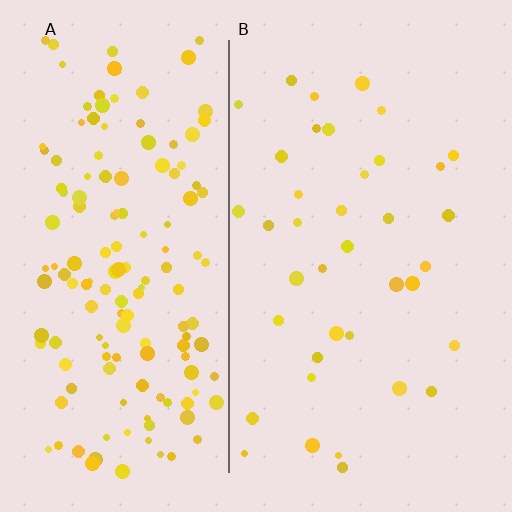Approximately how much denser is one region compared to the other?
Approximately 3.8× — region A over region B.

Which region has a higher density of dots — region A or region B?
A (the left).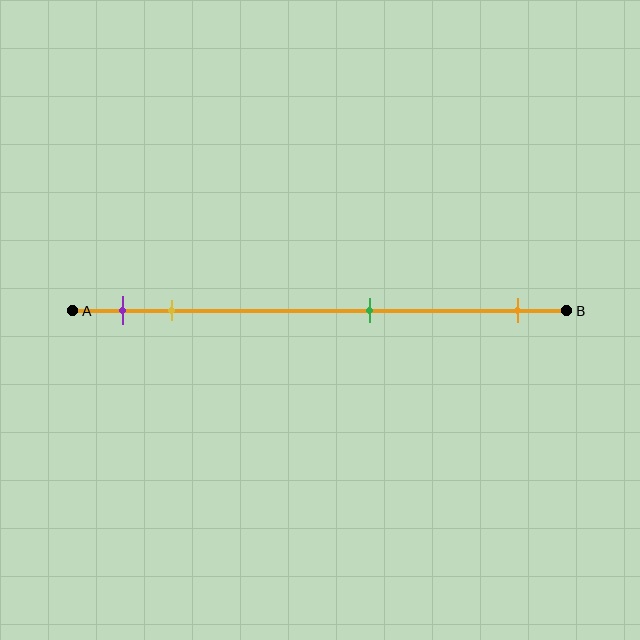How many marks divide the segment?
There are 4 marks dividing the segment.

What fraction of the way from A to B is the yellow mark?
The yellow mark is approximately 20% (0.2) of the way from A to B.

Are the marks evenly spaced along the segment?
No, the marks are not evenly spaced.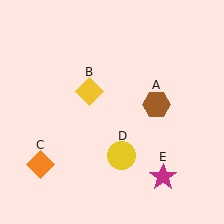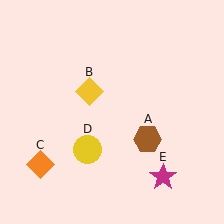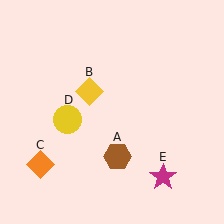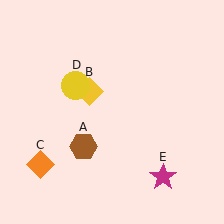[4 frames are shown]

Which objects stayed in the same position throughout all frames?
Yellow diamond (object B) and orange diamond (object C) and magenta star (object E) remained stationary.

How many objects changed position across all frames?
2 objects changed position: brown hexagon (object A), yellow circle (object D).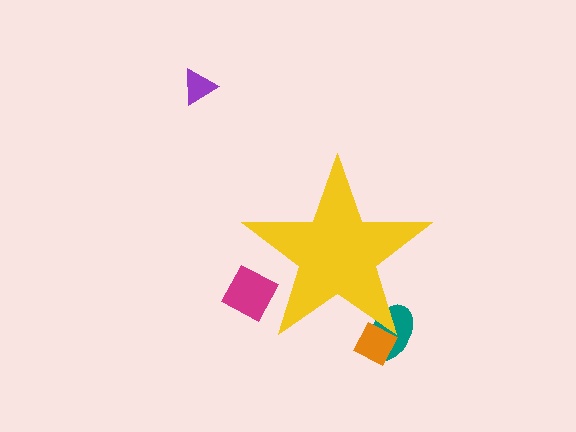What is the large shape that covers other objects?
A yellow star.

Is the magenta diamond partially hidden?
Yes, the magenta diamond is partially hidden behind the yellow star.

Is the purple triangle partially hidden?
No, the purple triangle is fully visible.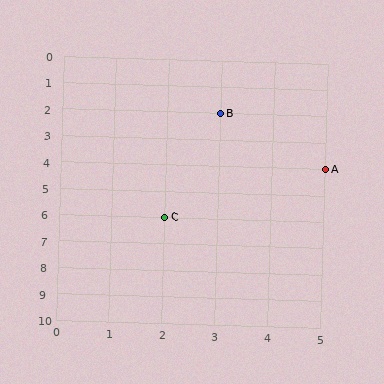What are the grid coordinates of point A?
Point A is at grid coordinates (5, 4).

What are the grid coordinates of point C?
Point C is at grid coordinates (2, 6).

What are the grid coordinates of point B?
Point B is at grid coordinates (3, 2).